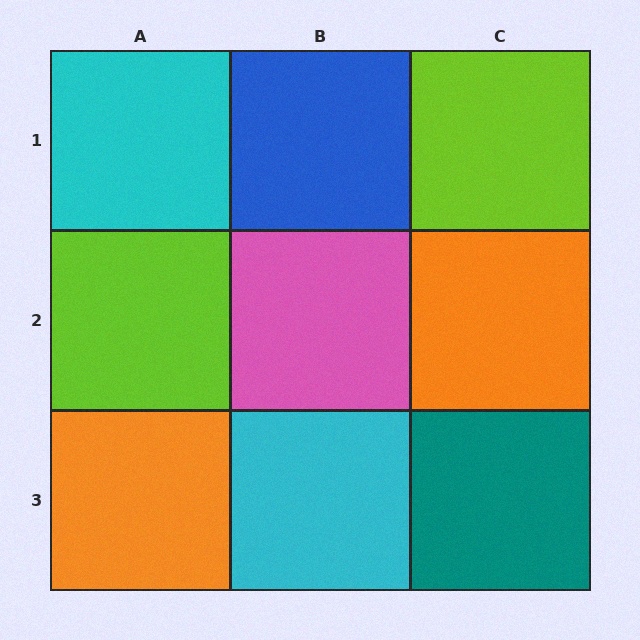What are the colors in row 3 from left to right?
Orange, cyan, teal.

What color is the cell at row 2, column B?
Pink.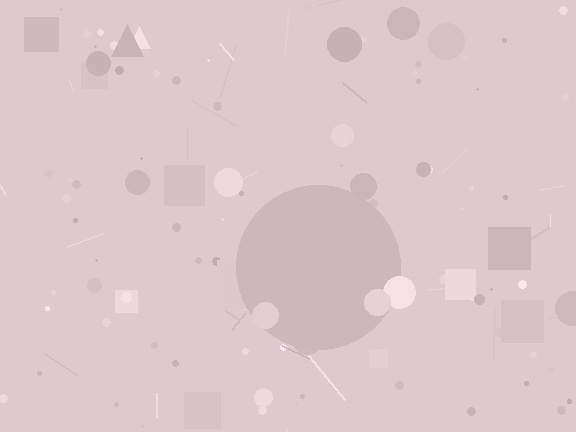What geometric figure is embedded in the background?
A circle is embedded in the background.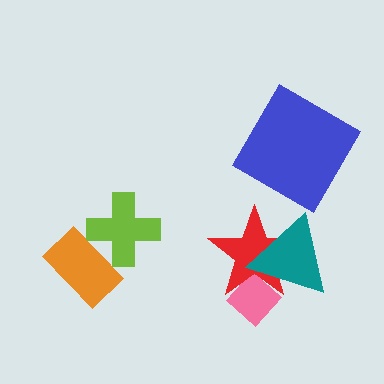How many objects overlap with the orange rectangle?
1 object overlaps with the orange rectangle.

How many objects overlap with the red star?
2 objects overlap with the red star.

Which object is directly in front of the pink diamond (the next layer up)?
The red star is directly in front of the pink diamond.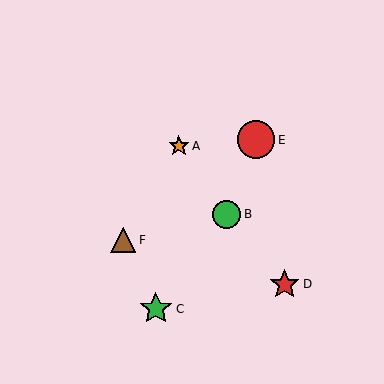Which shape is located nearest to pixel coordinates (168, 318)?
The green star (labeled C) at (156, 309) is nearest to that location.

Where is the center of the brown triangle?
The center of the brown triangle is at (123, 240).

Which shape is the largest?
The red circle (labeled E) is the largest.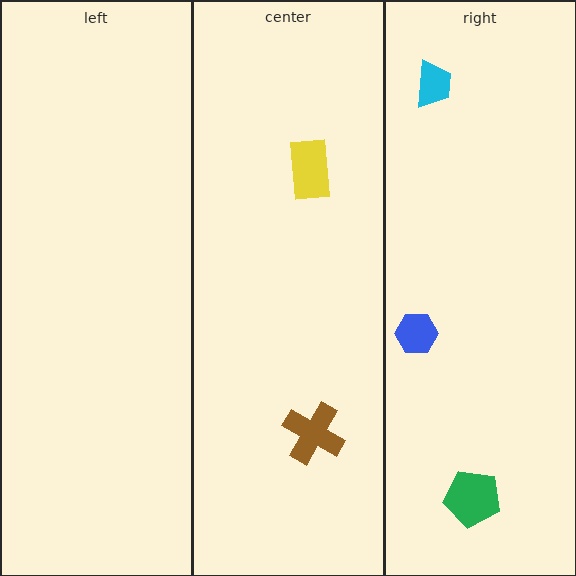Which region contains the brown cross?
The center region.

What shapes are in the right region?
The green pentagon, the cyan trapezoid, the blue hexagon.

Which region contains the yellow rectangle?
The center region.